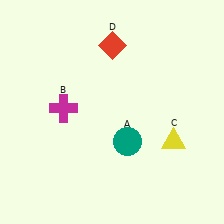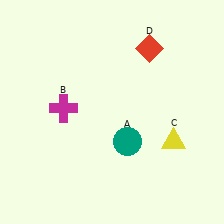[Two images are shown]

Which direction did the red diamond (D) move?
The red diamond (D) moved right.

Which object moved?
The red diamond (D) moved right.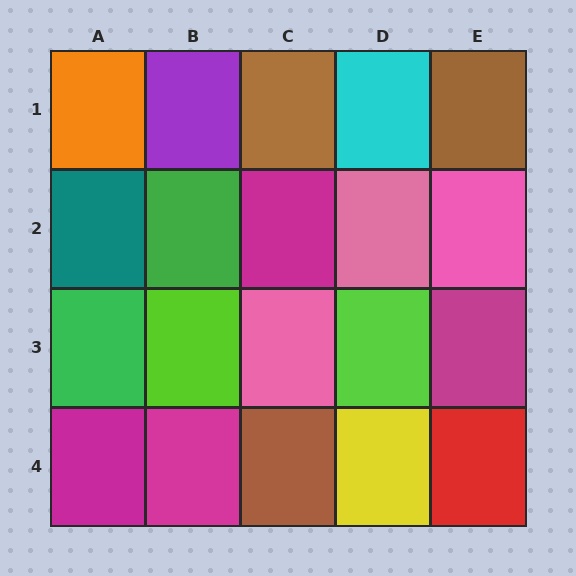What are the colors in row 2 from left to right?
Teal, green, magenta, pink, pink.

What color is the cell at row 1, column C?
Brown.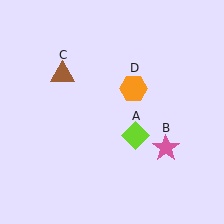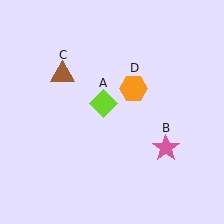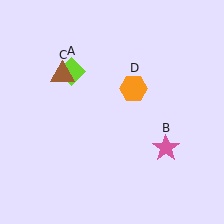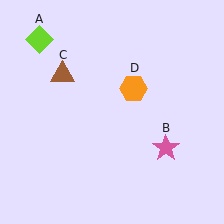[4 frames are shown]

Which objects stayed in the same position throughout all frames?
Pink star (object B) and brown triangle (object C) and orange hexagon (object D) remained stationary.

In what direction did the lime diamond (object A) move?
The lime diamond (object A) moved up and to the left.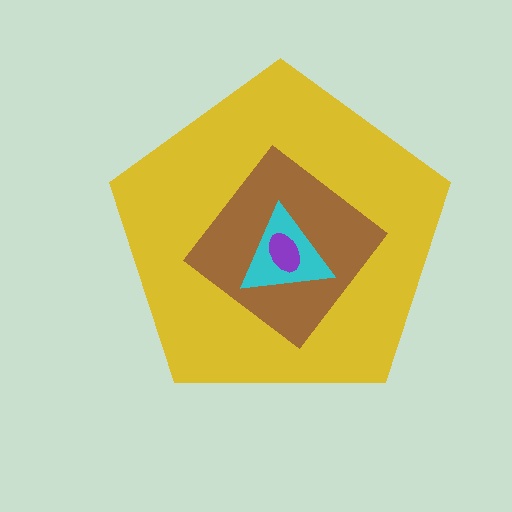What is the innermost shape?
The purple ellipse.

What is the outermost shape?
The yellow pentagon.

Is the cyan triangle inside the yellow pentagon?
Yes.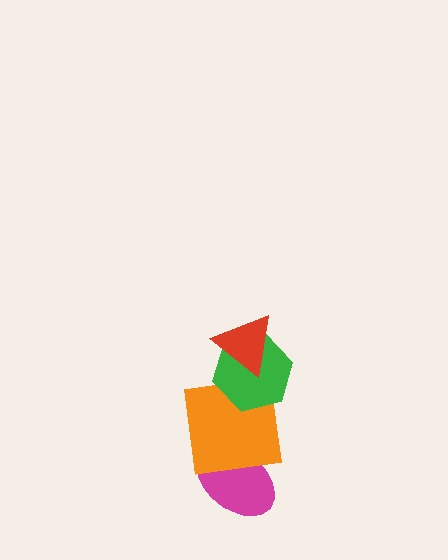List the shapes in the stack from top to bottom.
From top to bottom: the red triangle, the green hexagon, the orange square, the magenta ellipse.